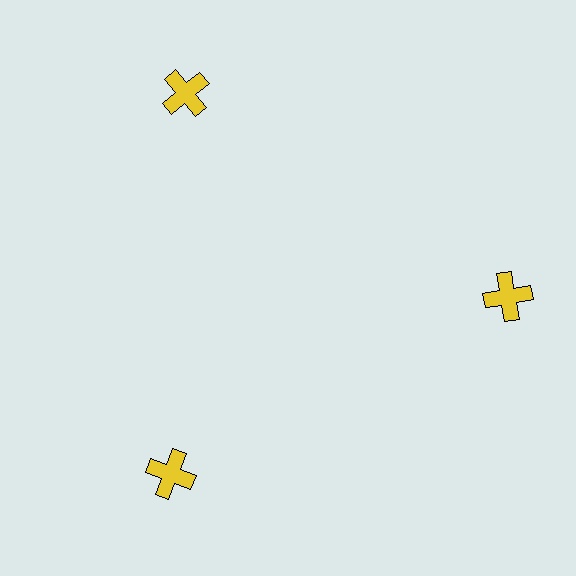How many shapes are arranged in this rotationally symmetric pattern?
There are 3 shapes, arranged in 3 groups of 1.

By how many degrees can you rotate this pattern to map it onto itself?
The pattern maps onto itself every 120 degrees of rotation.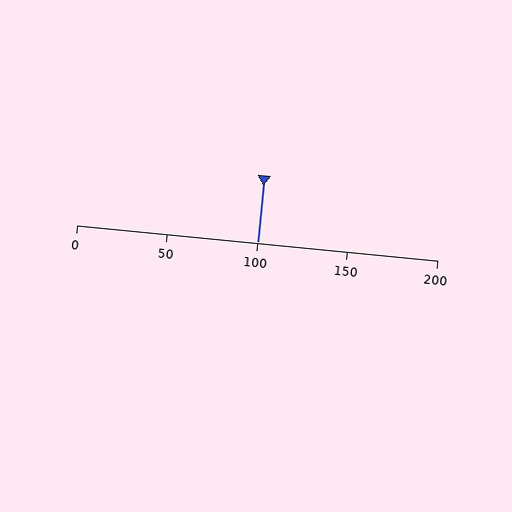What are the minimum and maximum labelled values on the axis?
The axis runs from 0 to 200.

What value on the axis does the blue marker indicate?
The marker indicates approximately 100.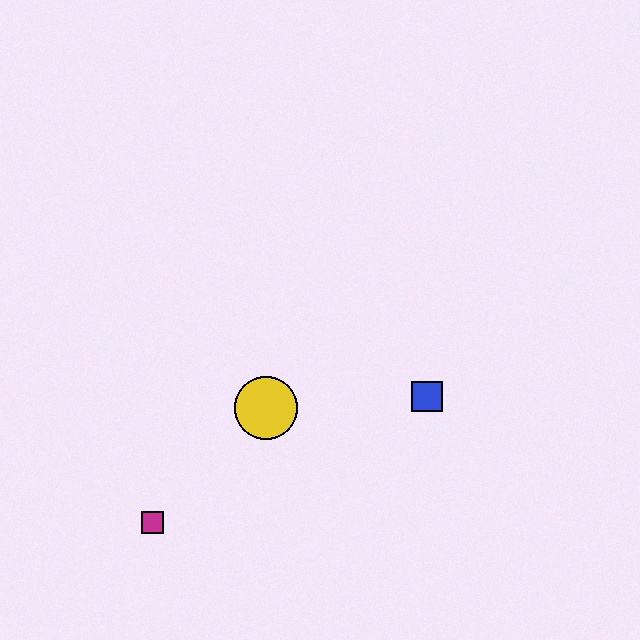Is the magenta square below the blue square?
Yes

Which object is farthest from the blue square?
The magenta square is farthest from the blue square.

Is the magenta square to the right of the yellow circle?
No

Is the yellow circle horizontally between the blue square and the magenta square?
Yes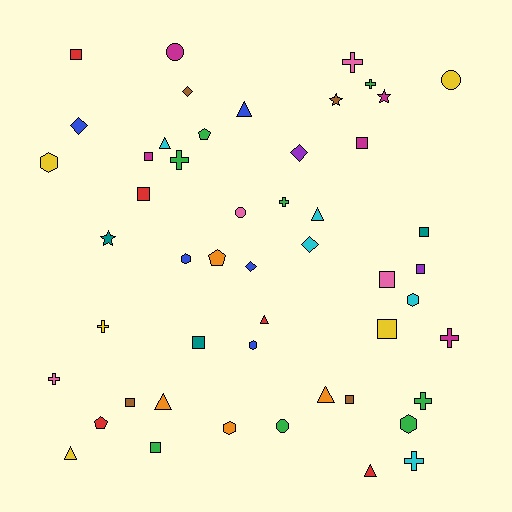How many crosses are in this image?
There are 9 crosses.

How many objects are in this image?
There are 50 objects.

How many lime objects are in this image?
There are no lime objects.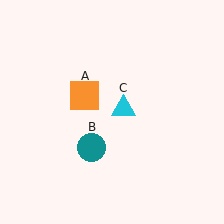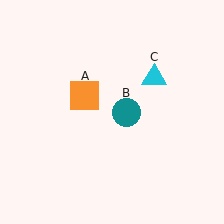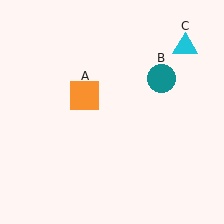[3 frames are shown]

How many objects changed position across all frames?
2 objects changed position: teal circle (object B), cyan triangle (object C).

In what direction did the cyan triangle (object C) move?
The cyan triangle (object C) moved up and to the right.